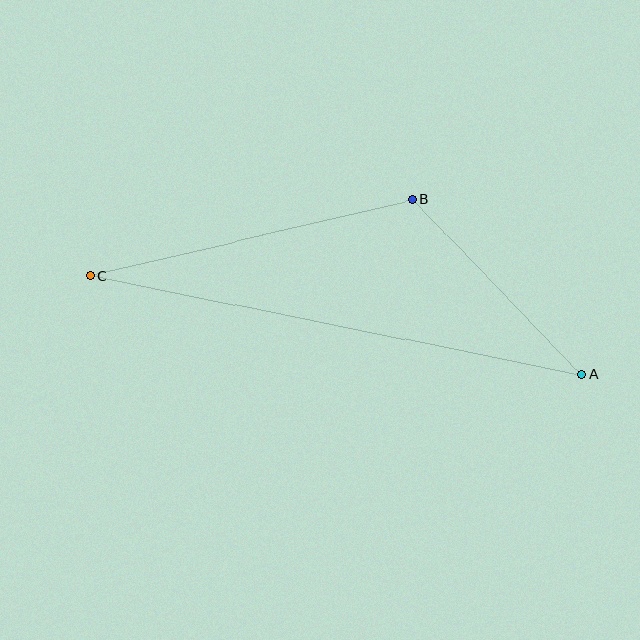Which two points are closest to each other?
Points A and B are closest to each other.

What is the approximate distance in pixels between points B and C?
The distance between B and C is approximately 332 pixels.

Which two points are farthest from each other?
Points A and C are farthest from each other.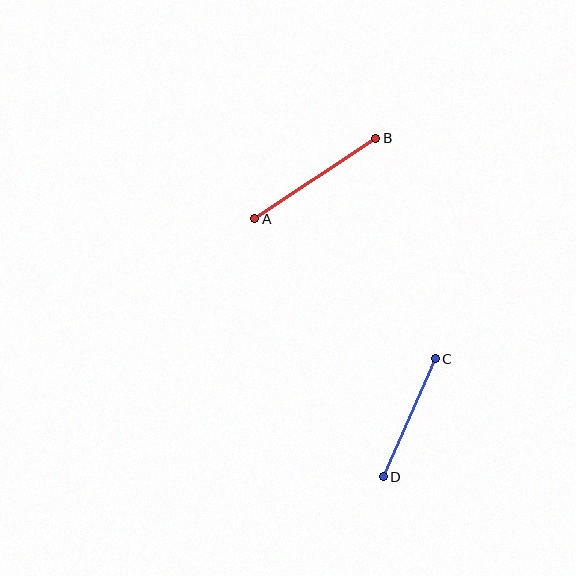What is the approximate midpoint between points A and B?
The midpoint is at approximately (315, 179) pixels.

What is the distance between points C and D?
The distance is approximately 129 pixels.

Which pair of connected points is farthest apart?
Points A and B are farthest apart.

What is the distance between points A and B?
The distance is approximately 146 pixels.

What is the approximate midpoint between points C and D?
The midpoint is at approximately (409, 418) pixels.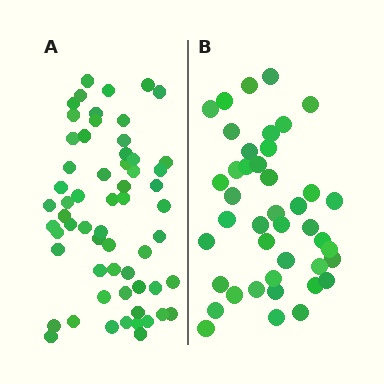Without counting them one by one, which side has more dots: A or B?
Region A (the left region) has more dots.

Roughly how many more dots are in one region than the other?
Region A has approximately 20 more dots than region B.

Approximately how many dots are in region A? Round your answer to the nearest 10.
About 60 dots.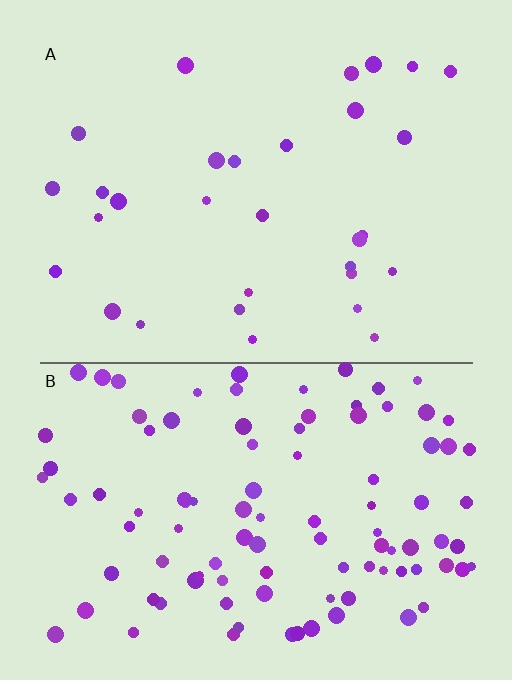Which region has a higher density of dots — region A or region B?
B (the bottom).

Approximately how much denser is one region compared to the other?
Approximately 3.3× — region B over region A.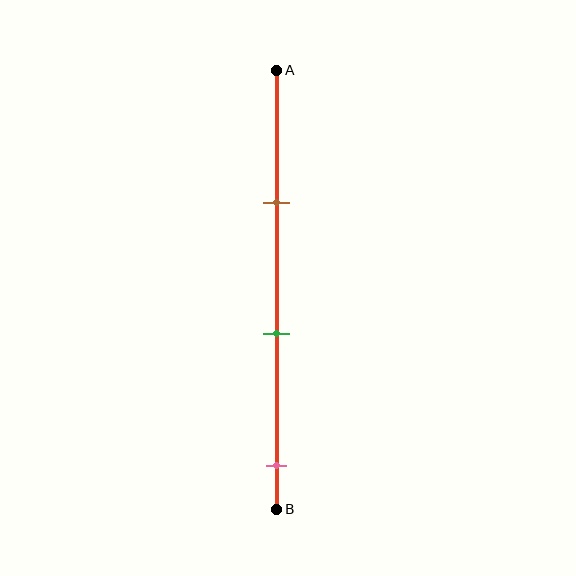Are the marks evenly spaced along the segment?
Yes, the marks are approximately evenly spaced.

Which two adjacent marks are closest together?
The brown and green marks are the closest adjacent pair.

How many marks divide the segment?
There are 3 marks dividing the segment.